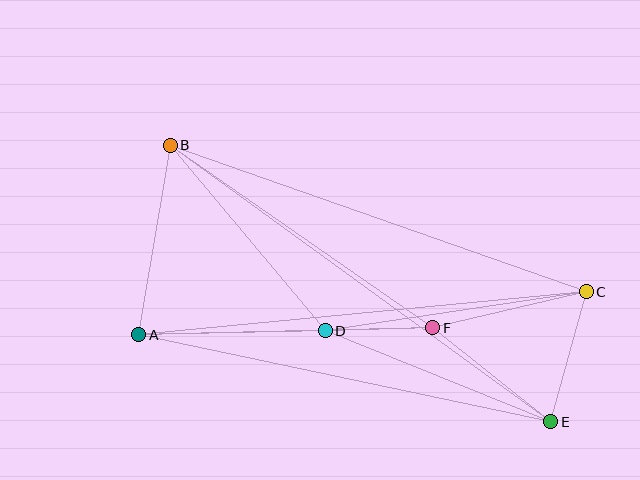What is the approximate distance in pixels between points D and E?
The distance between D and E is approximately 243 pixels.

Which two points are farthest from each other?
Points B and E are farthest from each other.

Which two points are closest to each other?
Points D and F are closest to each other.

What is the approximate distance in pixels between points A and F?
The distance between A and F is approximately 294 pixels.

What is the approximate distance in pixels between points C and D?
The distance between C and D is approximately 264 pixels.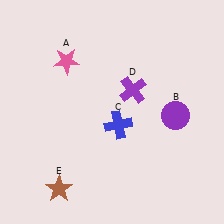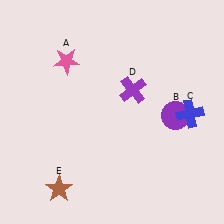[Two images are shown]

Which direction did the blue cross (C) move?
The blue cross (C) moved right.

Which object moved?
The blue cross (C) moved right.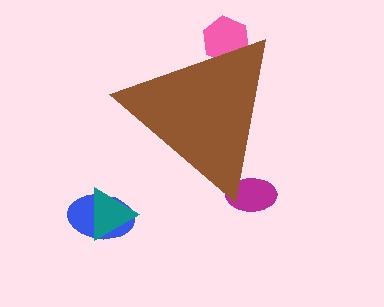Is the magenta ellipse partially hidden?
Yes, the magenta ellipse is partially hidden behind the brown triangle.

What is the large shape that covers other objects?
A brown triangle.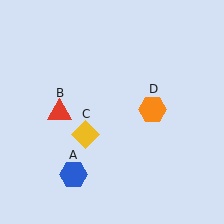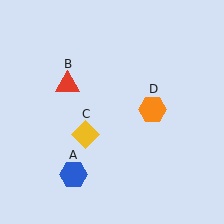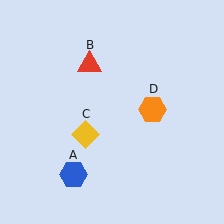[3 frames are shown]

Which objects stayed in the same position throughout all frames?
Blue hexagon (object A) and yellow diamond (object C) and orange hexagon (object D) remained stationary.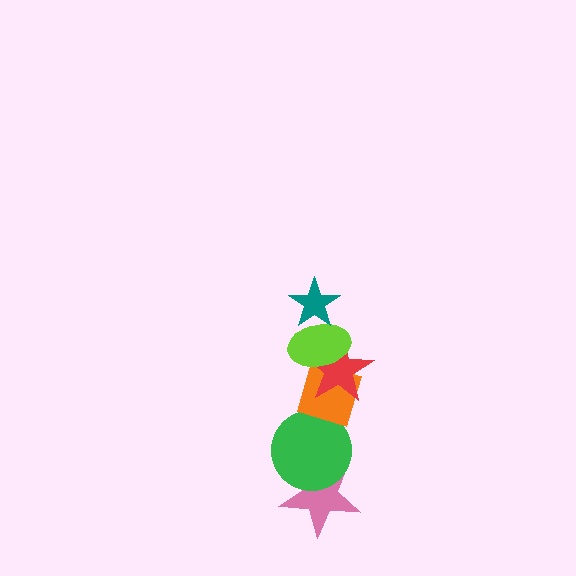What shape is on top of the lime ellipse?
The teal star is on top of the lime ellipse.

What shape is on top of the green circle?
The orange diamond is on top of the green circle.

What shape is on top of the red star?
The lime ellipse is on top of the red star.